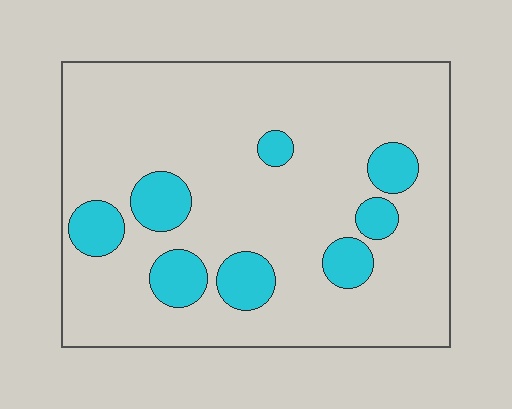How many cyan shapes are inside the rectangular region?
8.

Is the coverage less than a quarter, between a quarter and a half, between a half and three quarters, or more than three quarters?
Less than a quarter.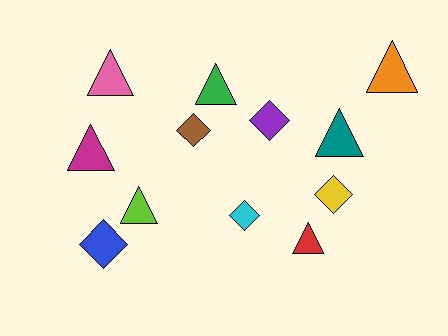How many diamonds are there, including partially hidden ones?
There are 5 diamonds.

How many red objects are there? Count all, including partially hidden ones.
There is 1 red object.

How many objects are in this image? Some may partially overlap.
There are 12 objects.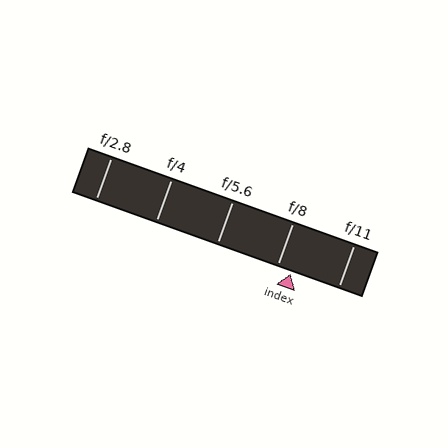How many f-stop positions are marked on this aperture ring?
There are 5 f-stop positions marked.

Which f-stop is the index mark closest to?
The index mark is closest to f/8.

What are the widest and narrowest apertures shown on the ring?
The widest aperture shown is f/2.8 and the narrowest is f/11.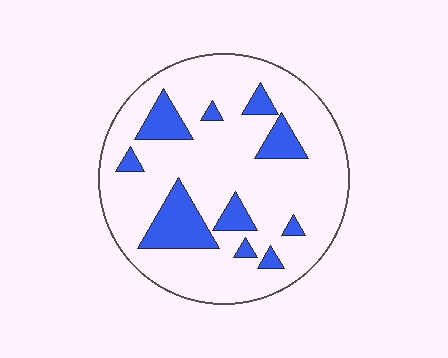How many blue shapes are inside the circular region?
10.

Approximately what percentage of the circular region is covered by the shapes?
Approximately 20%.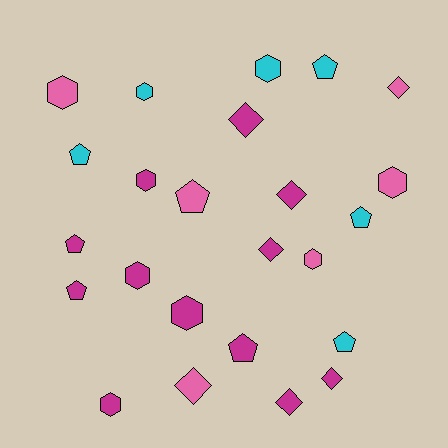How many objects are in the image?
There are 24 objects.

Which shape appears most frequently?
Hexagon, with 9 objects.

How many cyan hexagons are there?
There are 2 cyan hexagons.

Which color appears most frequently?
Magenta, with 12 objects.